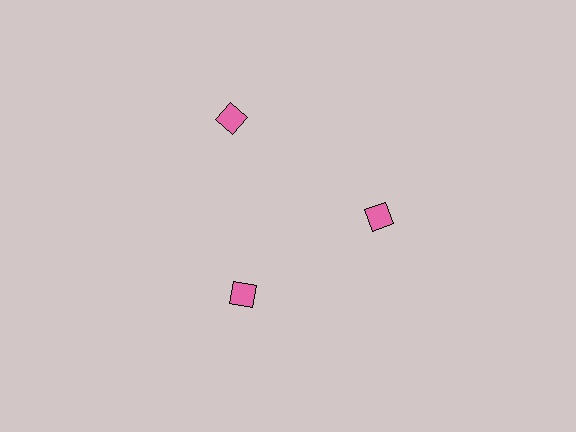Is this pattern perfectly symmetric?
No. The 3 pink squares are arranged in a ring, but one element near the 11 o'clock position is pushed outward from the center, breaking the 3-fold rotational symmetry.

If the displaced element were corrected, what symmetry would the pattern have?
It would have 3-fold rotational symmetry — the pattern would map onto itself every 120 degrees.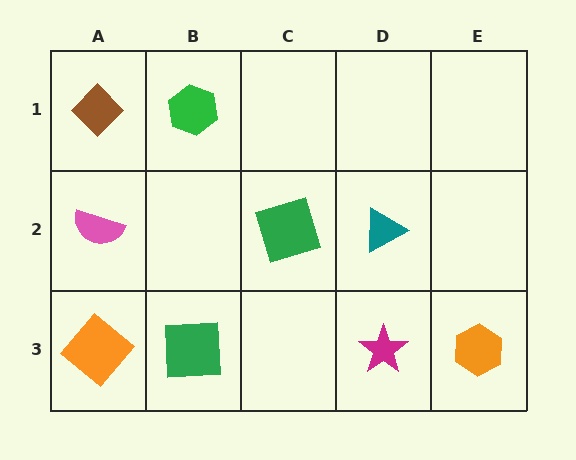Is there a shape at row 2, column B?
No, that cell is empty.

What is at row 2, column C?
A green square.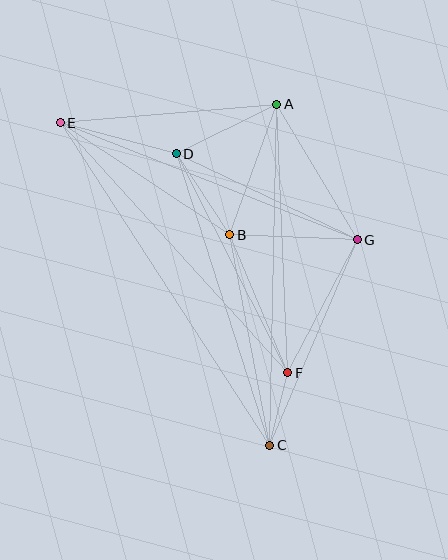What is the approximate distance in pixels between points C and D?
The distance between C and D is approximately 306 pixels.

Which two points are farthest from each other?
Points C and E are farthest from each other.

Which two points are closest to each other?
Points C and F are closest to each other.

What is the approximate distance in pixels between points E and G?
The distance between E and G is approximately 319 pixels.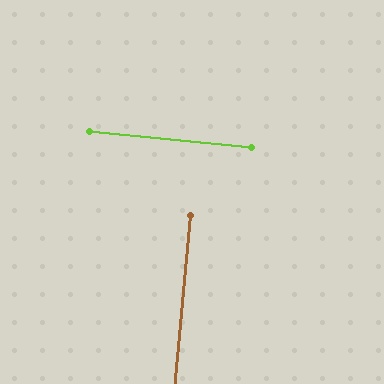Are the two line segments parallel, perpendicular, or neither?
Perpendicular — they meet at approximately 90°.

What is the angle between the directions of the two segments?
Approximately 90 degrees.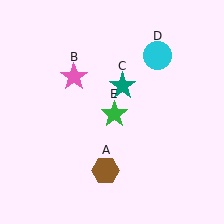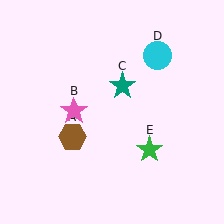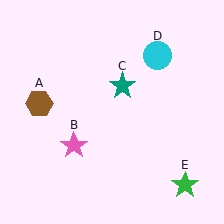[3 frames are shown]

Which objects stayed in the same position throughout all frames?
Teal star (object C) and cyan circle (object D) remained stationary.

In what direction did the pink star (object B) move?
The pink star (object B) moved down.